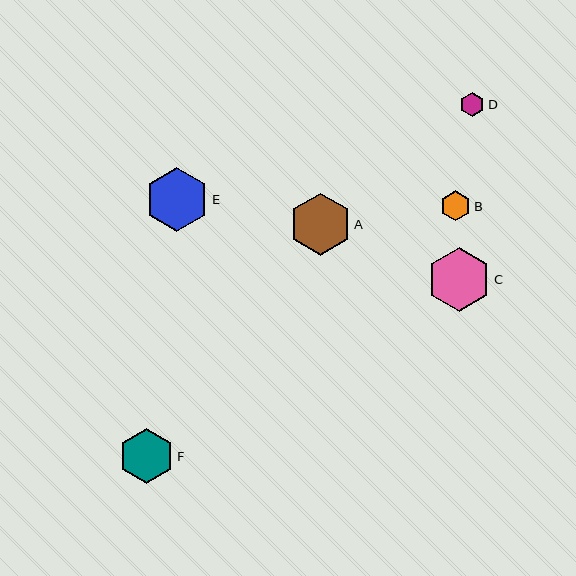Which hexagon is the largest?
Hexagon C is the largest with a size of approximately 64 pixels.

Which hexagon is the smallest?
Hexagon D is the smallest with a size of approximately 24 pixels.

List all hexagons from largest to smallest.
From largest to smallest: C, E, A, F, B, D.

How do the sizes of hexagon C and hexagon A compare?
Hexagon C and hexagon A are approximately the same size.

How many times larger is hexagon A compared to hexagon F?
Hexagon A is approximately 1.1 times the size of hexagon F.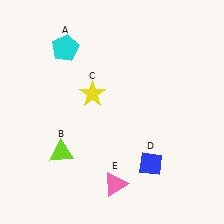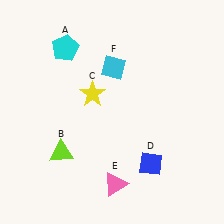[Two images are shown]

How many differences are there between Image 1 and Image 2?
There is 1 difference between the two images.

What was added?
A cyan diamond (F) was added in Image 2.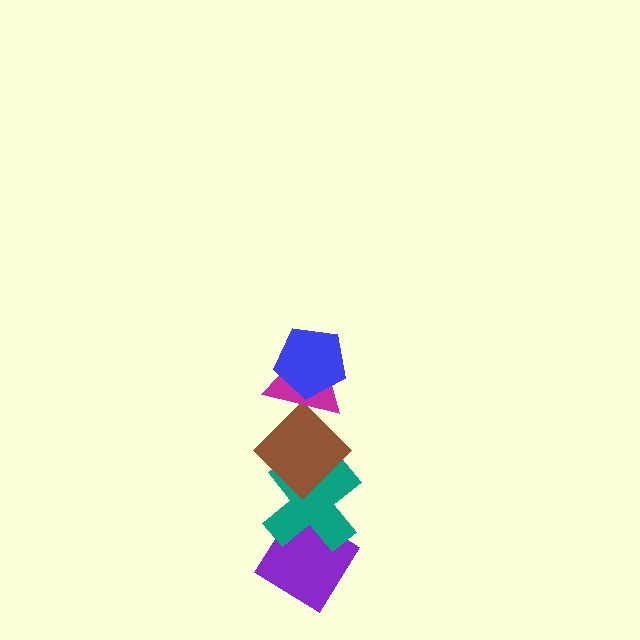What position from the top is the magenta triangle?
The magenta triangle is 2nd from the top.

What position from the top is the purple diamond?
The purple diamond is 5th from the top.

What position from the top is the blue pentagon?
The blue pentagon is 1st from the top.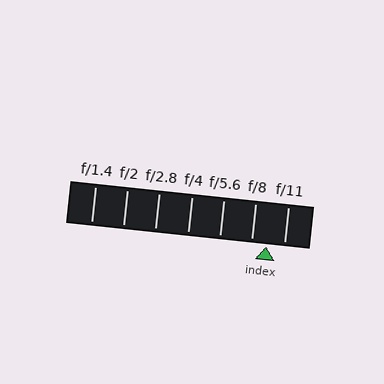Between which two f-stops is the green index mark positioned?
The index mark is between f/8 and f/11.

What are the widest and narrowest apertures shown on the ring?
The widest aperture shown is f/1.4 and the narrowest is f/11.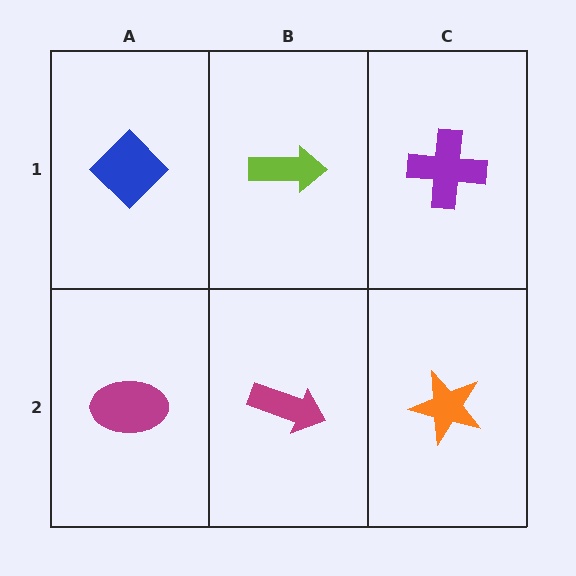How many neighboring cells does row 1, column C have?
2.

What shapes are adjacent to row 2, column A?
A blue diamond (row 1, column A), a magenta arrow (row 2, column B).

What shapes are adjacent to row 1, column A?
A magenta ellipse (row 2, column A), a lime arrow (row 1, column B).